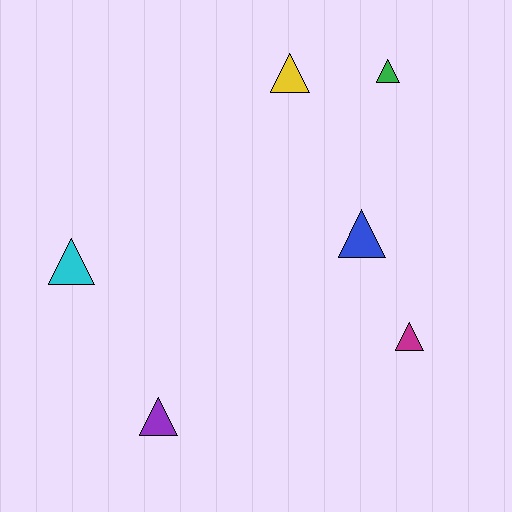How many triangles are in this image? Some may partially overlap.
There are 6 triangles.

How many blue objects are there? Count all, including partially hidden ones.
There is 1 blue object.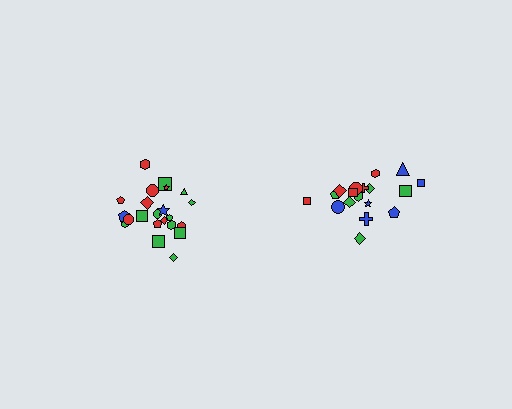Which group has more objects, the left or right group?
The left group.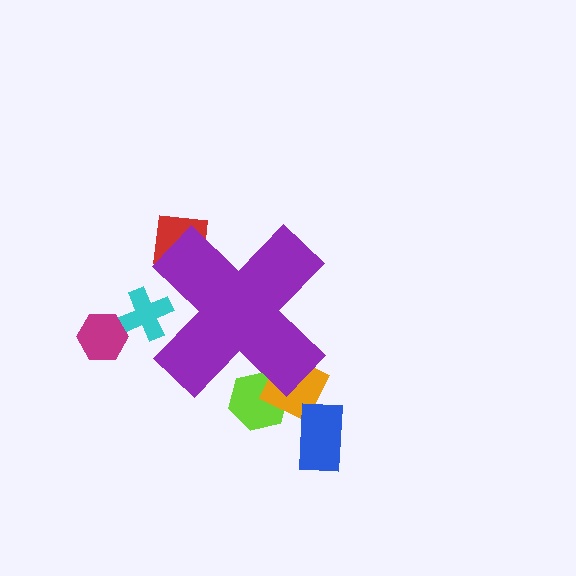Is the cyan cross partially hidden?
Yes, the cyan cross is partially hidden behind the purple cross.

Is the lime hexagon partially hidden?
Yes, the lime hexagon is partially hidden behind the purple cross.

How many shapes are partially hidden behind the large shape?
4 shapes are partially hidden.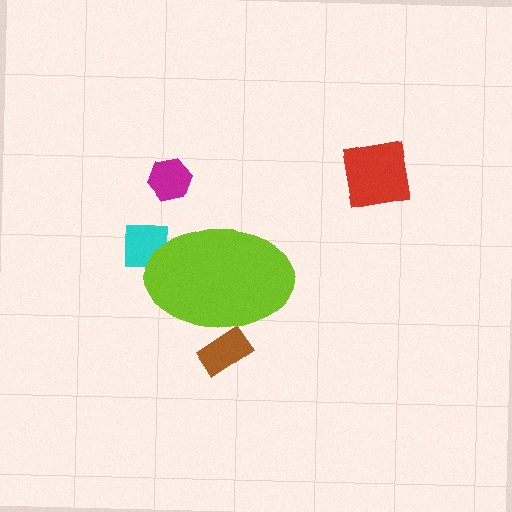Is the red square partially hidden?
No, the red square is fully visible.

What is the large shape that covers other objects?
A lime ellipse.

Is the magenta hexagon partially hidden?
No, the magenta hexagon is fully visible.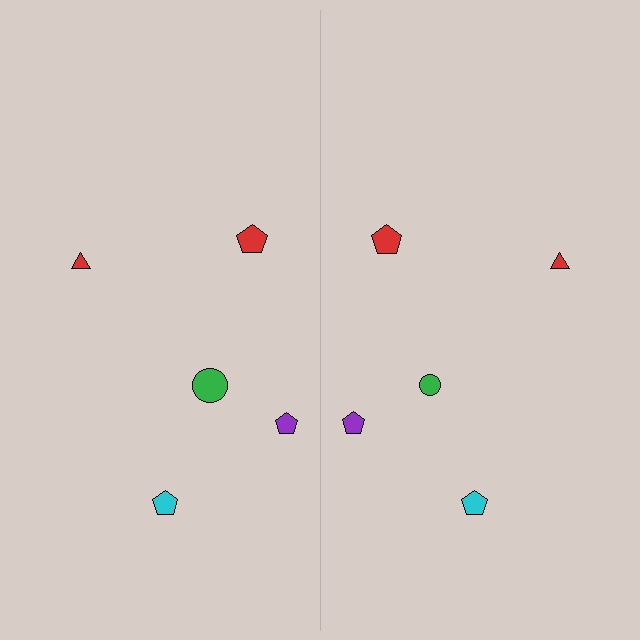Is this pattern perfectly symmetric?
No, the pattern is not perfectly symmetric. The green circle on the right side has a different size than its mirror counterpart.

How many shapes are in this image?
There are 10 shapes in this image.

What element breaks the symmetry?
The green circle on the right side has a different size than its mirror counterpart.